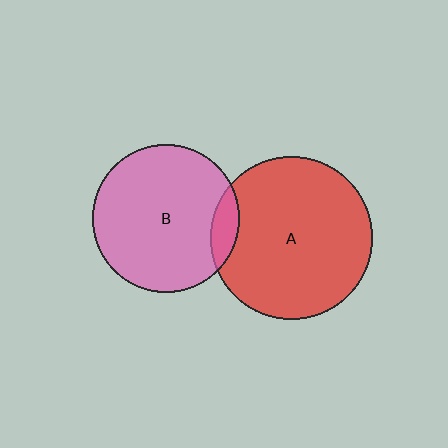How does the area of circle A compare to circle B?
Approximately 1.2 times.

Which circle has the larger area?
Circle A (red).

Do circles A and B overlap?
Yes.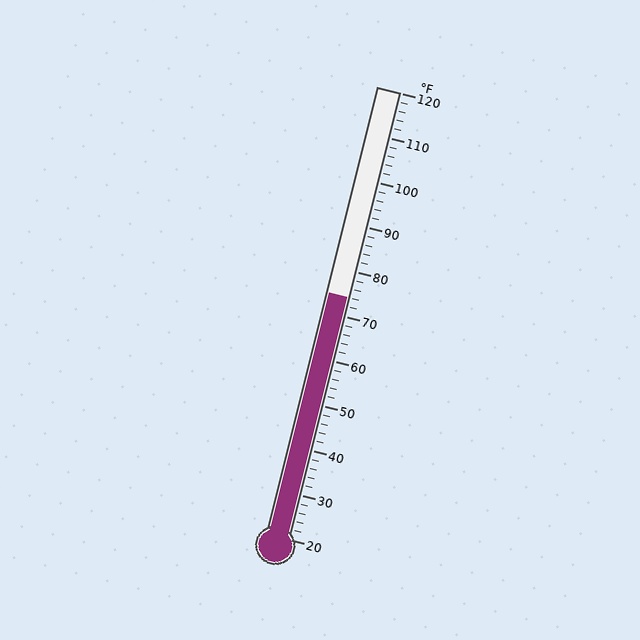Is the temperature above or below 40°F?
The temperature is above 40°F.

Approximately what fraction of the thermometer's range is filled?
The thermometer is filled to approximately 55% of its range.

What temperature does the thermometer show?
The thermometer shows approximately 74°F.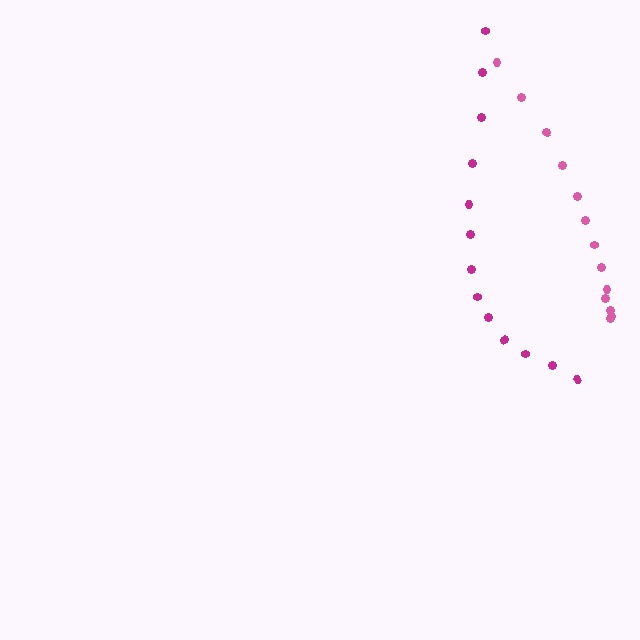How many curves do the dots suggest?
There are 2 distinct paths.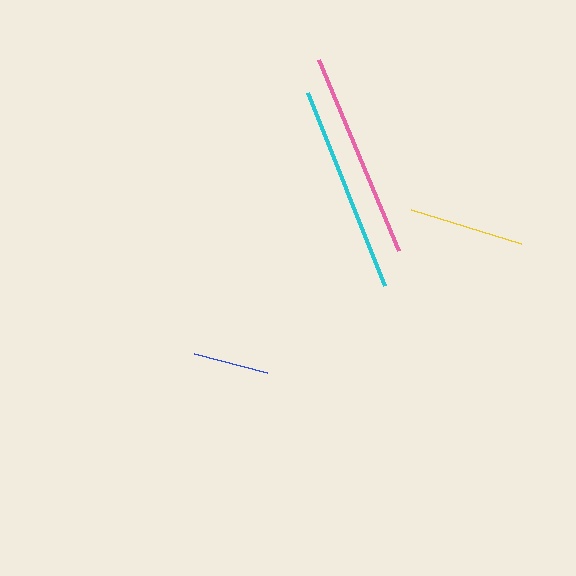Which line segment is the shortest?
The blue line is the shortest at approximately 76 pixels.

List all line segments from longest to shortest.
From longest to shortest: cyan, pink, yellow, blue.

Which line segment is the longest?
The cyan line is the longest at approximately 208 pixels.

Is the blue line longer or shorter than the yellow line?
The yellow line is longer than the blue line.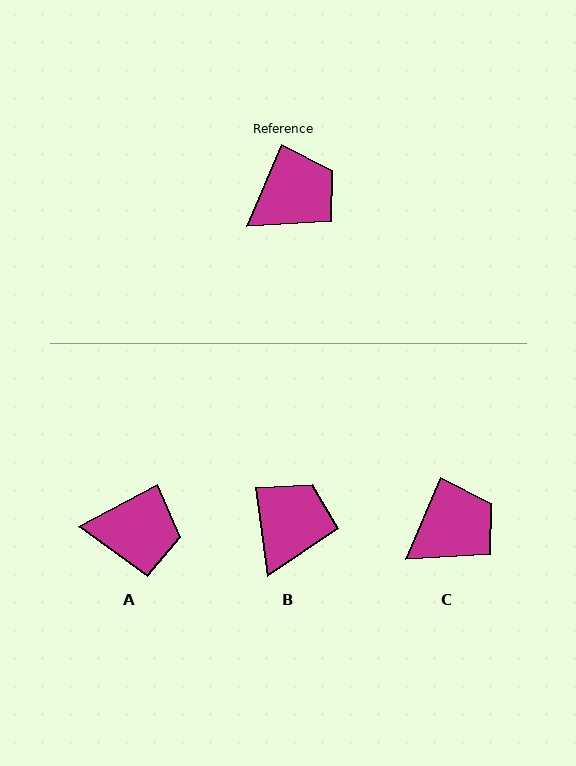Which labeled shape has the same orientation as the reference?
C.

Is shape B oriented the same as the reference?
No, it is off by about 31 degrees.